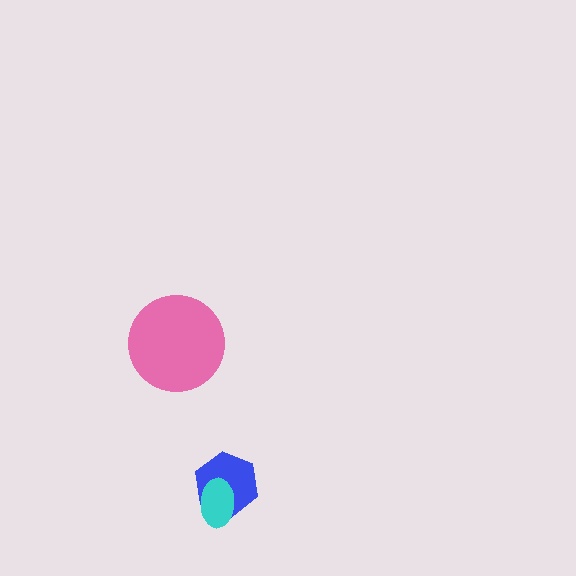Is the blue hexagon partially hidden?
Yes, it is partially covered by another shape.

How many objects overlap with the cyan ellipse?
1 object overlaps with the cyan ellipse.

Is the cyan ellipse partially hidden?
No, no other shape covers it.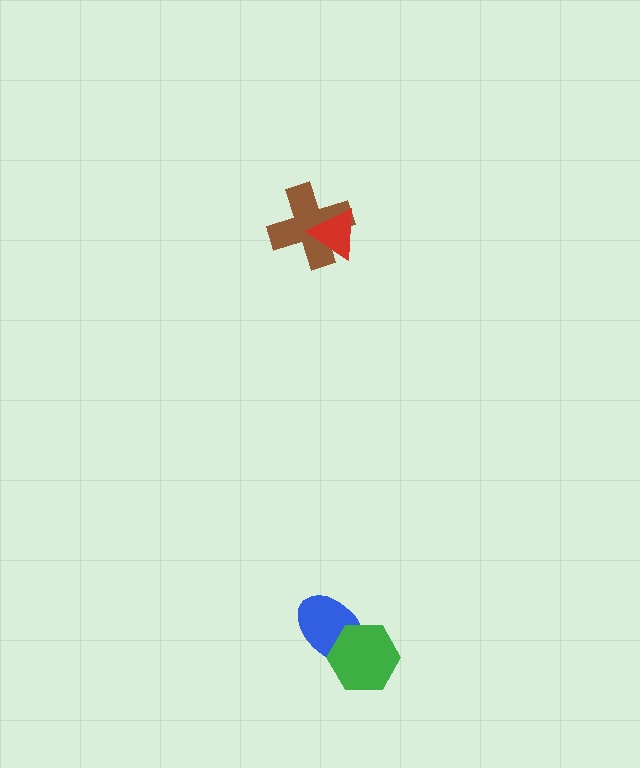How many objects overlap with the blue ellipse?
1 object overlaps with the blue ellipse.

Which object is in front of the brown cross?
The red triangle is in front of the brown cross.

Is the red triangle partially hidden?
No, no other shape covers it.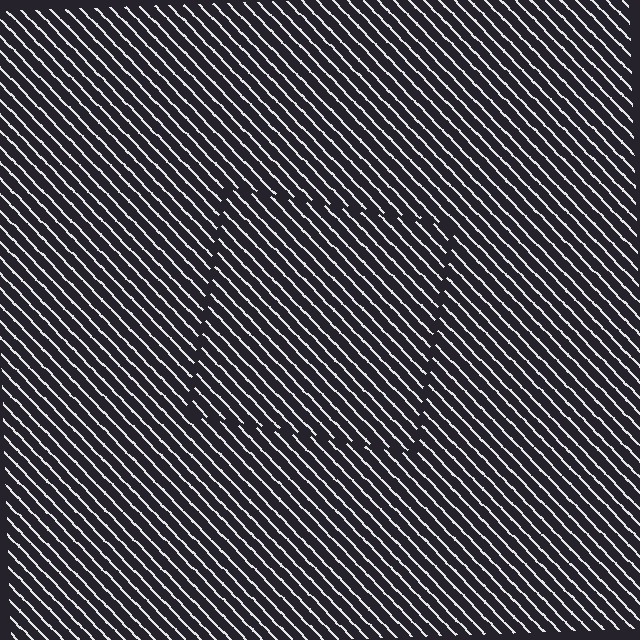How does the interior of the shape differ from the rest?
The interior of the shape contains the same grating, shifted by half a period — the contour is defined by the phase discontinuity where line-ends from the inner and outer gratings abut.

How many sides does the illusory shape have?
4 sides — the line-ends trace a square.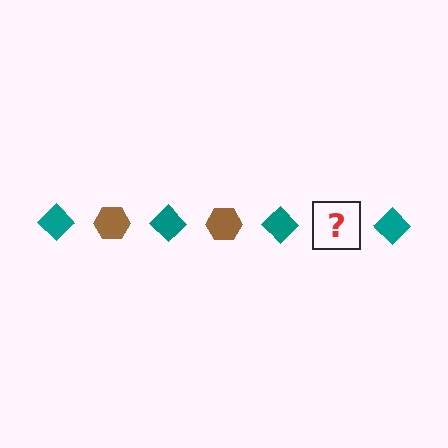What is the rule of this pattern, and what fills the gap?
The rule is that the pattern alternates between teal diamond and brown hexagon. The gap should be filled with a brown hexagon.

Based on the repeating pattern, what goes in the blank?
The blank should be a brown hexagon.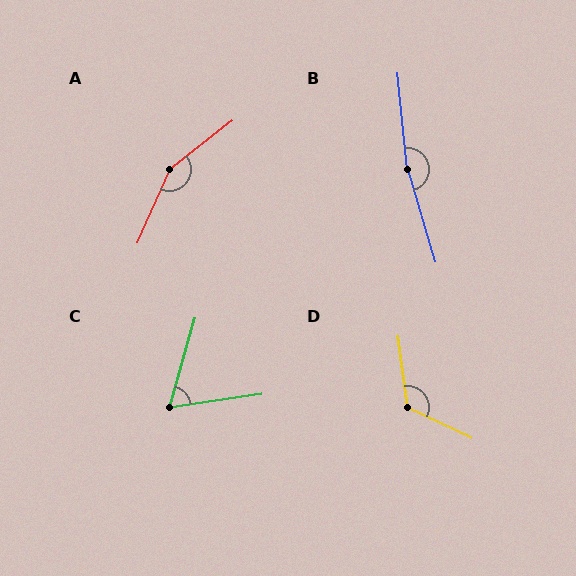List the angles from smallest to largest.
C (66°), D (123°), A (151°), B (169°).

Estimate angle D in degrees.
Approximately 123 degrees.